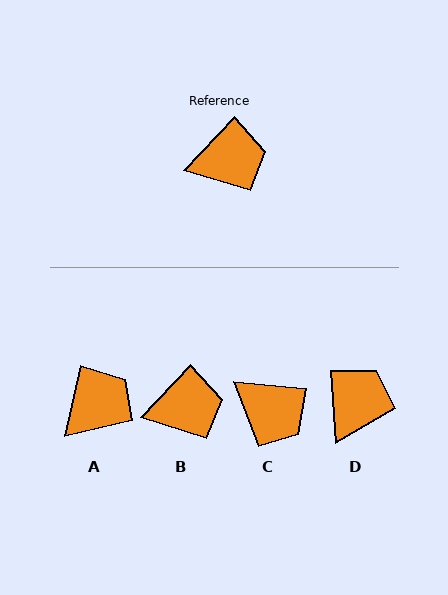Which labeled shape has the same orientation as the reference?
B.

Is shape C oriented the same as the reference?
No, it is off by about 52 degrees.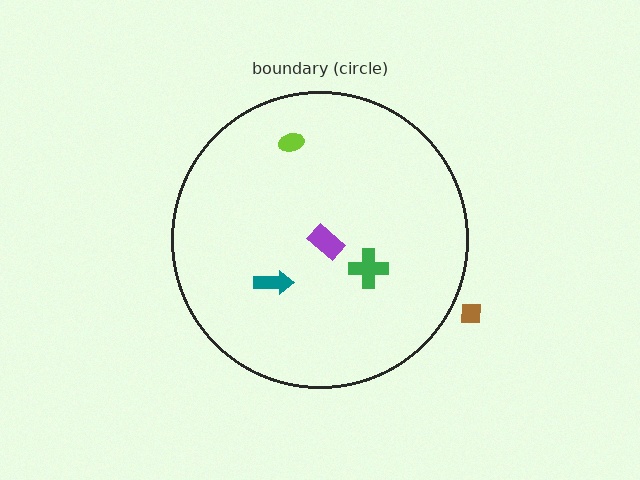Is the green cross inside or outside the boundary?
Inside.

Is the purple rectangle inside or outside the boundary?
Inside.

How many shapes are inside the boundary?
4 inside, 1 outside.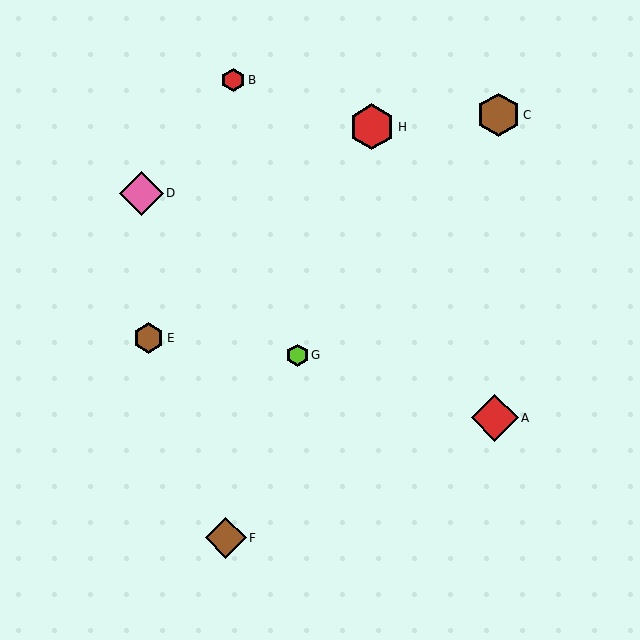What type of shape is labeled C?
Shape C is a brown hexagon.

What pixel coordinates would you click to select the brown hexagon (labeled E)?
Click at (149, 338) to select the brown hexagon E.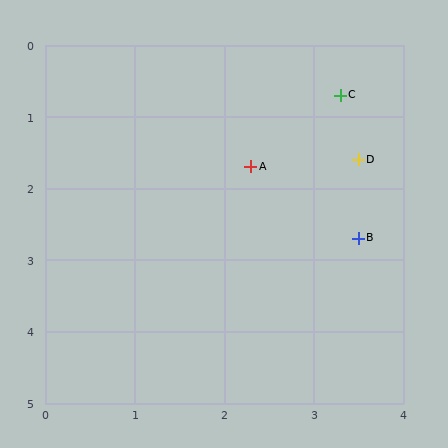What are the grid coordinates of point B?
Point B is at approximately (3.5, 2.7).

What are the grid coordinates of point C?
Point C is at approximately (3.3, 0.7).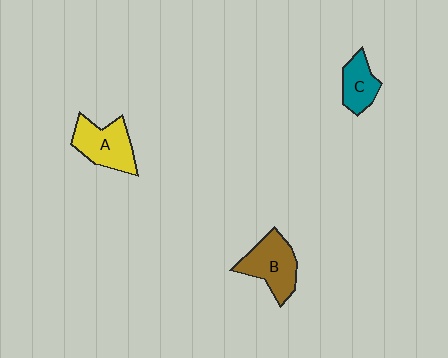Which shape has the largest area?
Shape B (brown).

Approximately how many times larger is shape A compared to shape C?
Approximately 1.5 times.